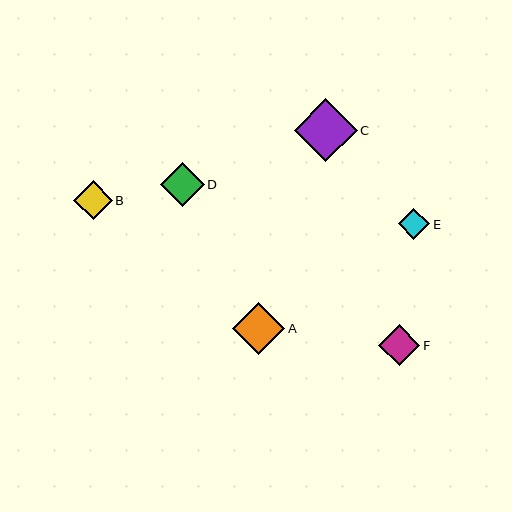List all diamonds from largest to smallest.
From largest to smallest: C, A, D, F, B, E.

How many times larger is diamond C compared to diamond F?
Diamond C is approximately 1.5 times the size of diamond F.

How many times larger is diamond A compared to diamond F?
Diamond A is approximately 1.3 times the size of diamond F.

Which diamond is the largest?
Diamond C is the largest with a size of approximately 63 pixels.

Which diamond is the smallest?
Diamond E is the smallest with a size of approximately 32 pixels.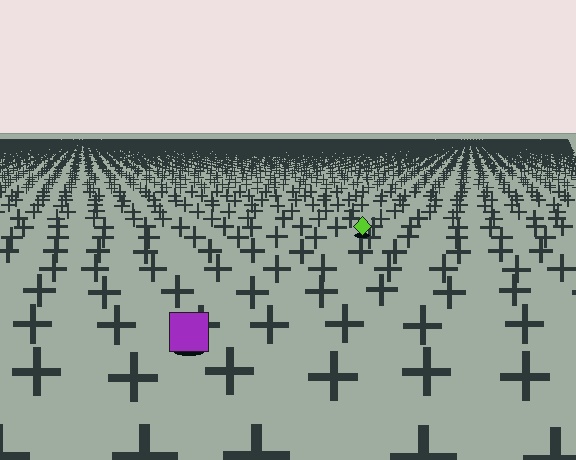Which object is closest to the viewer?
The purple square is closest. The texture marks near it are larger and more spread out.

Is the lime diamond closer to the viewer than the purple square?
No. The purple square is closer — you can tell from the texture gradient: the ground texture is coarser near it.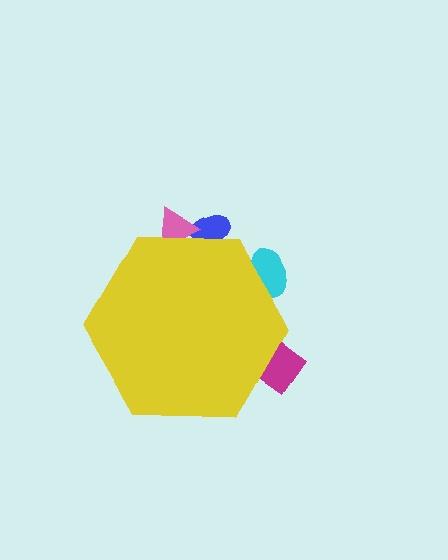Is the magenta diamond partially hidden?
Yes, the magenta diamond is partially hidden behind the yellow hexagon.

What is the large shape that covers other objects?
A yellow hexagon.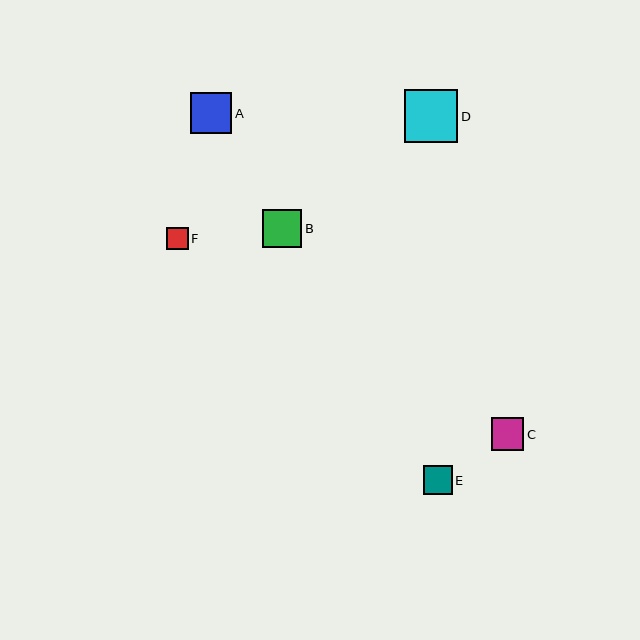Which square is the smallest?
Square F is the smallest with a size of approximately 21 pixels.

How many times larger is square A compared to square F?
Square A is approximately 1.9 times the size of square F.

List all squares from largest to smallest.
From largest to smallest: D, A, B, C, E, F.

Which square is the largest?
Square D is the largest with a size of approximately 53 pixels.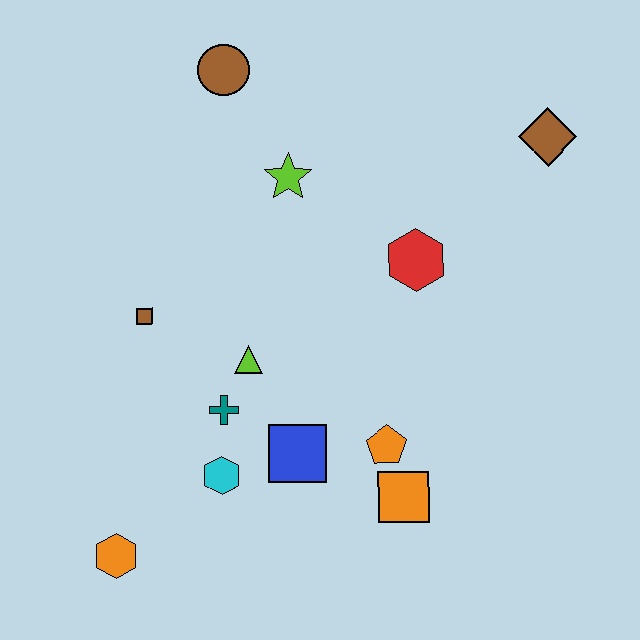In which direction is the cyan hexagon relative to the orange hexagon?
The cyan hexagon is to the right of the orange hexagon.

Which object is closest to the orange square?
The orange pentagon is closest to the orange square.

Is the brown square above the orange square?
Yes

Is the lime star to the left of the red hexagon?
Yes